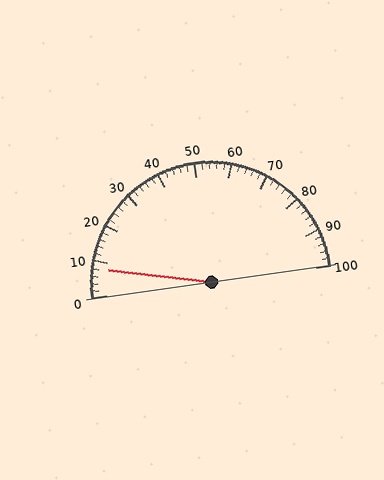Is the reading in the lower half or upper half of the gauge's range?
The reading is in the lower half of the range (0 to 100).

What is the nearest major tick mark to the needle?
The nearest major tick mark is 10.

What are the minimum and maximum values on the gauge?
The gauge ranges from 0 to 100.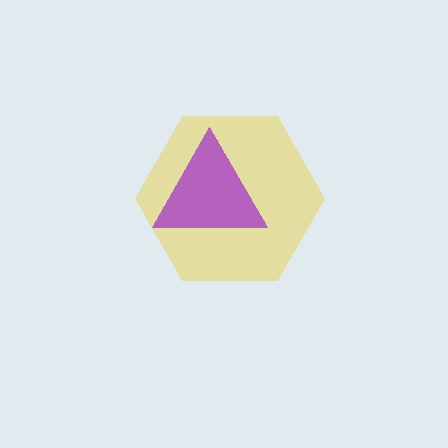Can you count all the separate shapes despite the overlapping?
Yes, there are 2 separate shapes.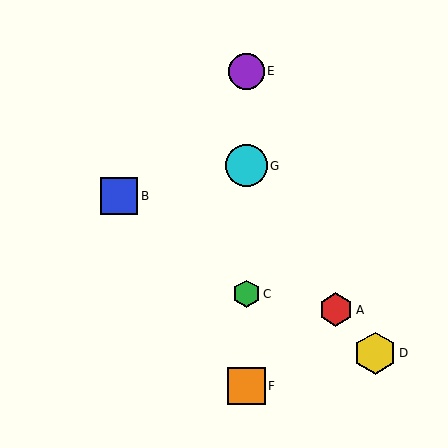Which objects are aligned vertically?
Objects C, E, F, G are aligned vertically.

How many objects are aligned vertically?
4 objects (C, E, F, G) are aligned vertically.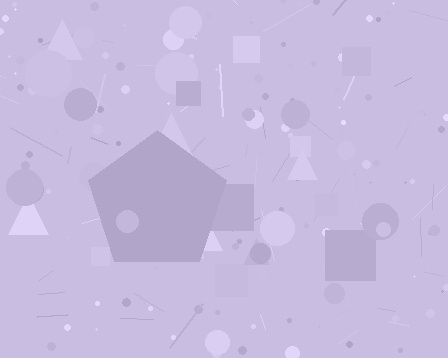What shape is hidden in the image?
A pentagon is hidden in the image.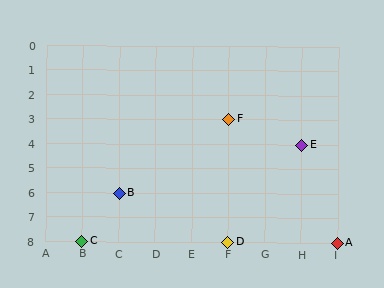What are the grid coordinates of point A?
Point A is at grid coordinates (I, 8).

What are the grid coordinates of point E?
Point E is at grid coordinates (H, 4).